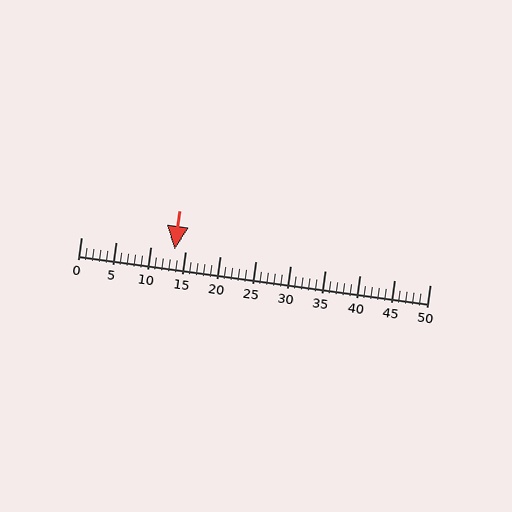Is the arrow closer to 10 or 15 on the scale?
The arrow is closer to 15.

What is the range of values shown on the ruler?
The ruler shows values from 0 to 50.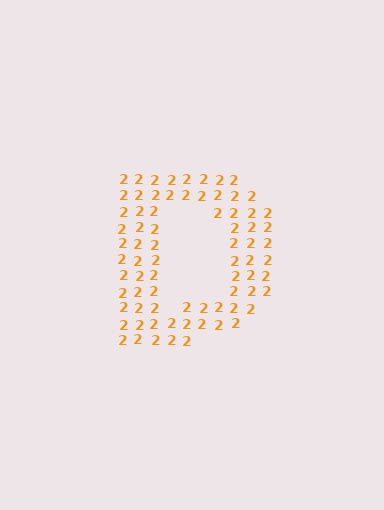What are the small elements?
The small elements are digit 2's.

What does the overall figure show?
The overall figure shows the letter D.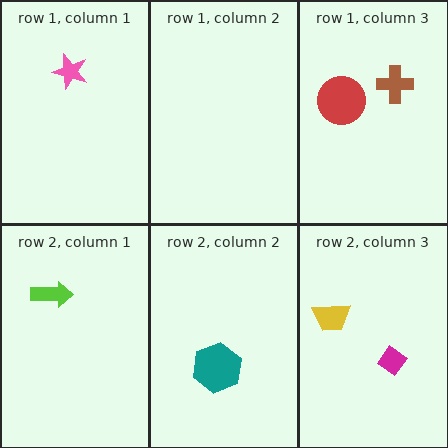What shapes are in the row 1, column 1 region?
The pink star.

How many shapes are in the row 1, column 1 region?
1.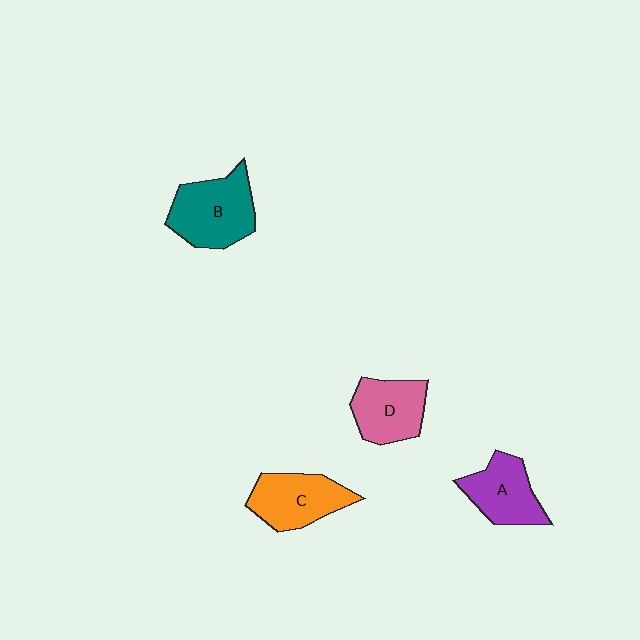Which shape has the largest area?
Shape B (teal).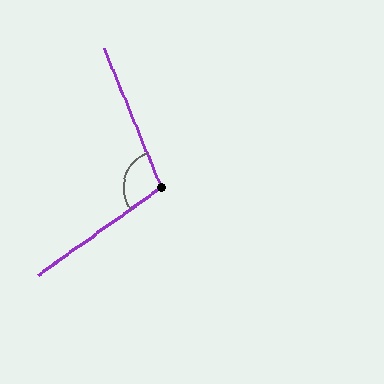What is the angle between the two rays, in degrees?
Approximately 103 degrees.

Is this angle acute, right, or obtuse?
It is obtuse.